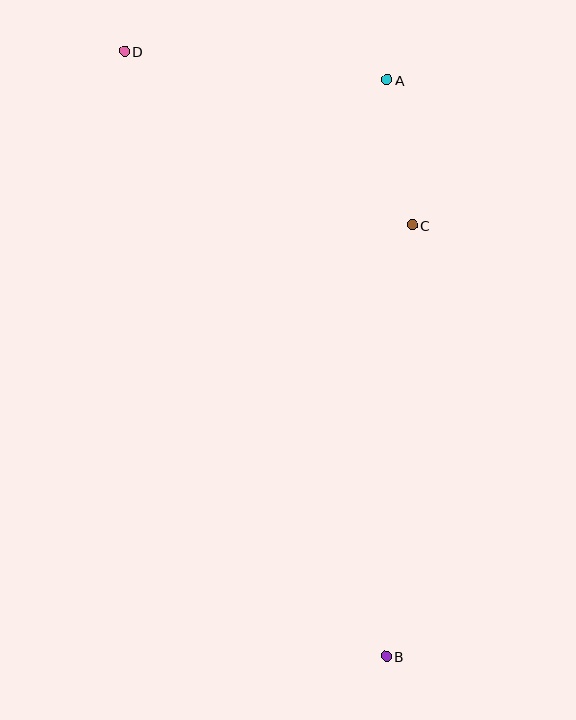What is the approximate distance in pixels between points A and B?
The distance between A and B is approximately 577 pixels.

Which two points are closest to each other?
Points A and C are closest to each other.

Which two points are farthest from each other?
Points B and D are farthest from each other.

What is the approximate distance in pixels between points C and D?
The distance between C and D is approximately 336 pixels.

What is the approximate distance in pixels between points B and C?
The distance between B and C is approximately 432 pixels.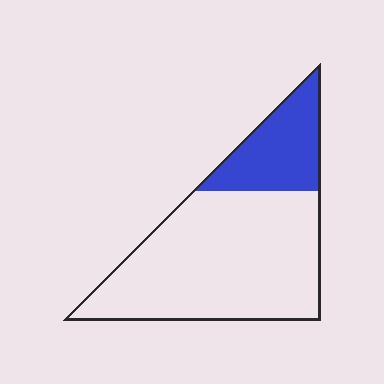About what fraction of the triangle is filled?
About one quarter (1/4).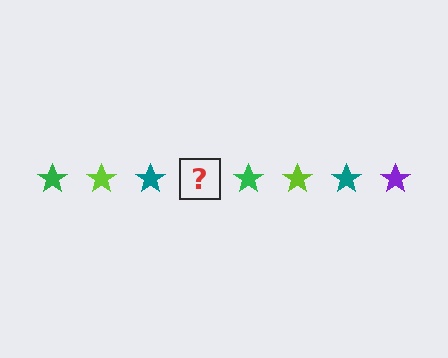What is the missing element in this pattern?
The missing element is a purple star.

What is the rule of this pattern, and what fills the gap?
The rule is that the pattern cycles through green, lime, teal, purple stars. The gap should be filled with a purple star.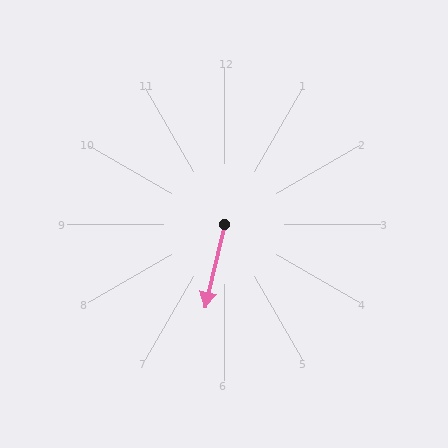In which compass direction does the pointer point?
South.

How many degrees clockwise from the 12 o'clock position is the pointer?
Approximately 193 degrees.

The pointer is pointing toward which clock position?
Roughly 6 o'clock.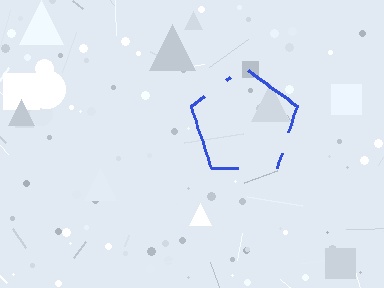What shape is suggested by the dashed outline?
The dashed outline suggests a pentagon.